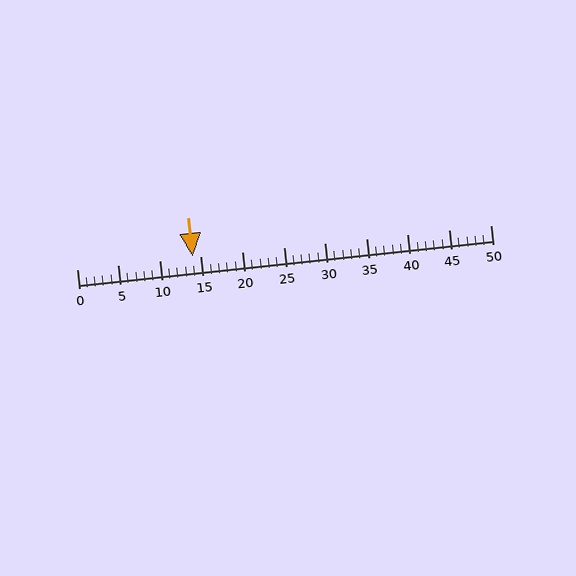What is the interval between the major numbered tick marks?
The major tick marks are spaced 5 units apart.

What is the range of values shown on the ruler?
The ruler shows values from 0 to 50.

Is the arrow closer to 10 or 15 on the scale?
The arrow is closer to 15.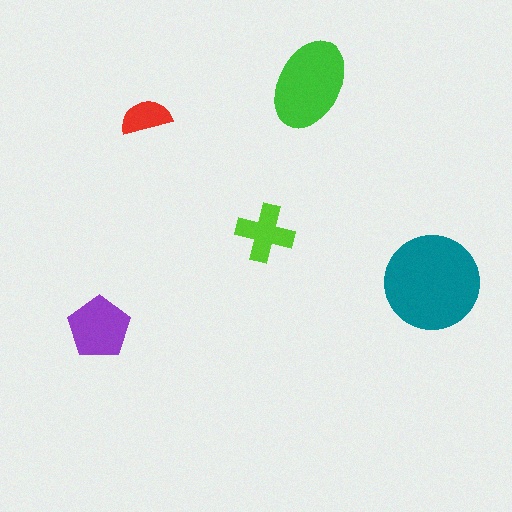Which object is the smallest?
The red semicircle.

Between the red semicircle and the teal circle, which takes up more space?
The teal circle.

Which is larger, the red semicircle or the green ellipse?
The green ellipse.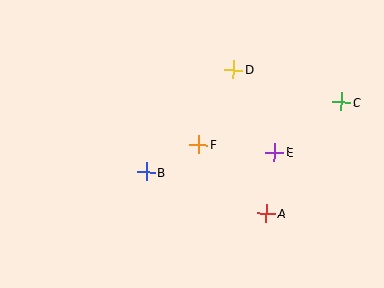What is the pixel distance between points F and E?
The distance between F and E is 76 pixels.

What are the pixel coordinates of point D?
Point D is at (233, 70).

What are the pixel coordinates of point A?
Point A is at (266, 214).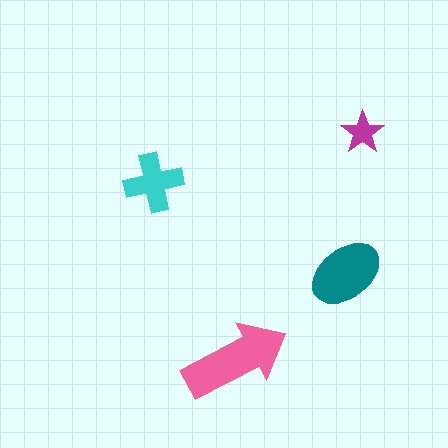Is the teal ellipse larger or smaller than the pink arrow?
Smaller.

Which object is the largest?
The pink arrow.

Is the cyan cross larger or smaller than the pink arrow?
Smaller.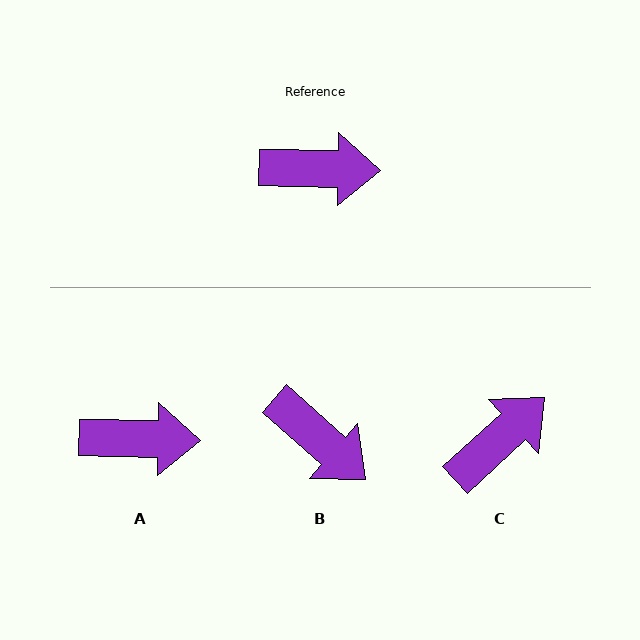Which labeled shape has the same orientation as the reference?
A.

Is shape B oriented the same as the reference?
No, it is off by about 40 degrees.